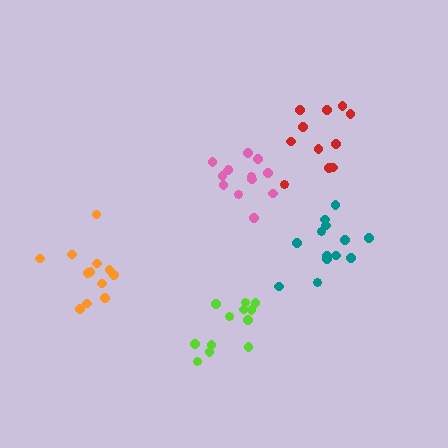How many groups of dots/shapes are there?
There are 5 groups.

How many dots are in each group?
Group 1: 12 dots, Group 2: 13 dots, Group 3: 13 dots, Group 4: 11 dots, Group 5: 12 dots (61 total).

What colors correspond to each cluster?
The clusters are colored: lime, teal, pink, red, orange.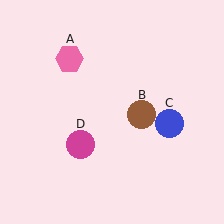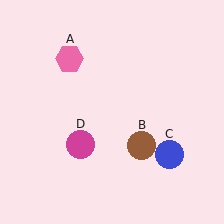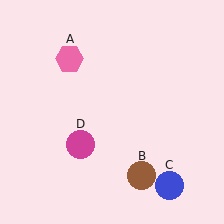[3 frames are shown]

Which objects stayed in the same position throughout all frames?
Pink hexagon (object A) and magenta circle (object D) remained stationary.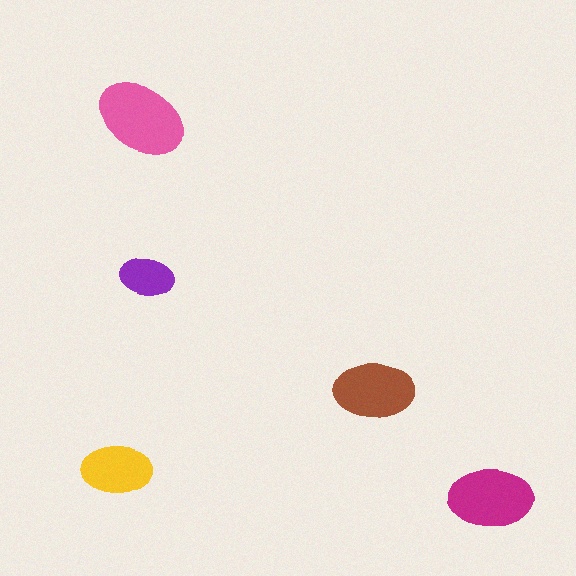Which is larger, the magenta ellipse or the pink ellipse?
The pink one.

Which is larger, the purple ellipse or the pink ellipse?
The pink one.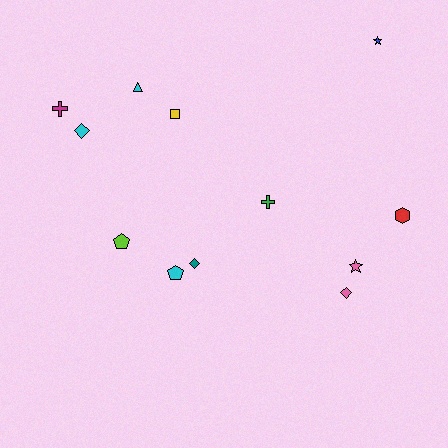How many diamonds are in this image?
There are 3 diamonds.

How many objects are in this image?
There are 12 objects.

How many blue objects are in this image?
There is 1 blue object.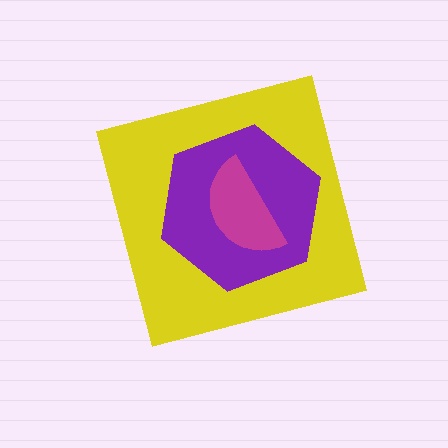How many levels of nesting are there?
3.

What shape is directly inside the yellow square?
The purple hexagon.